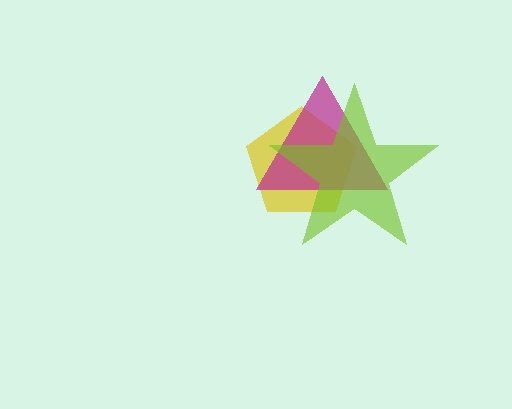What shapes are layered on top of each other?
The layered shapes are: a yellow pentagon, a magenta triangle, a lime star.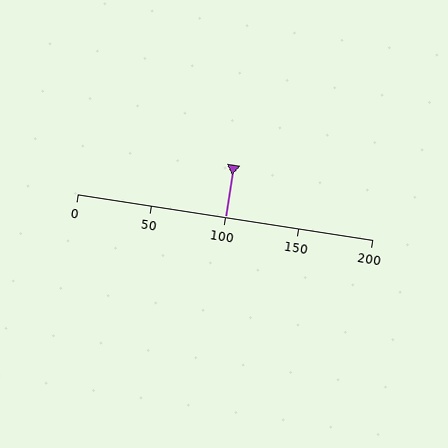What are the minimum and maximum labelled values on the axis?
The axis runs from 0 to 200.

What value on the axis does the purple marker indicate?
The marker indicates approximately 100.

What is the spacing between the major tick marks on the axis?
The major ticks are spaced 50 apart.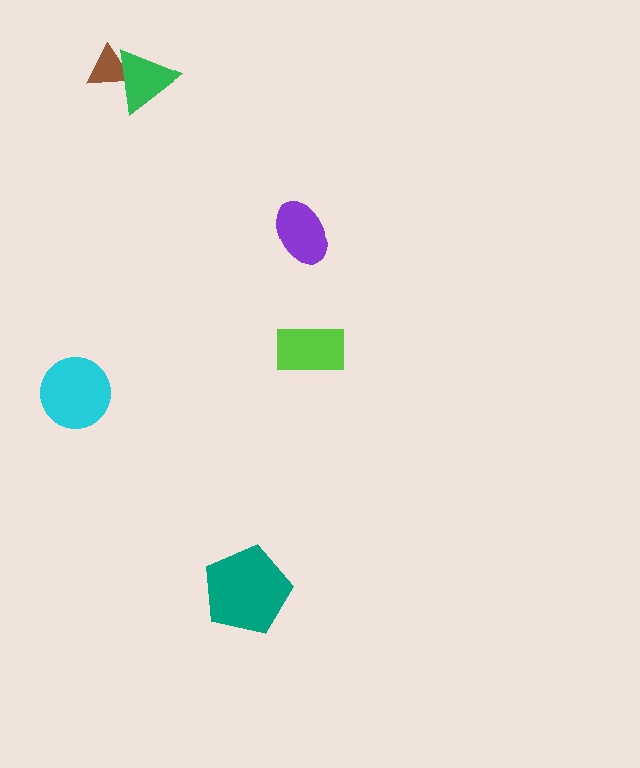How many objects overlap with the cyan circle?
0 objects overlap with the cyan circle.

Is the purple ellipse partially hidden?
No, no other shape covers it.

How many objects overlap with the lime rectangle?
0 objects overlap with the lime rectangle.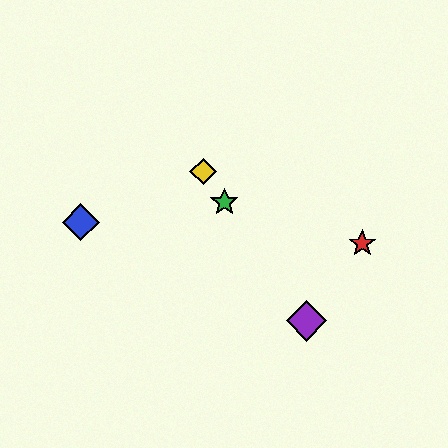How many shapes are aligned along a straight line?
3 shapes (the green star, the yellow diamond, the purple diamond) are aligned along a straight line.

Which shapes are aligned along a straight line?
The green star, the yellow diamond, the purple diamond are aligned along a straight line.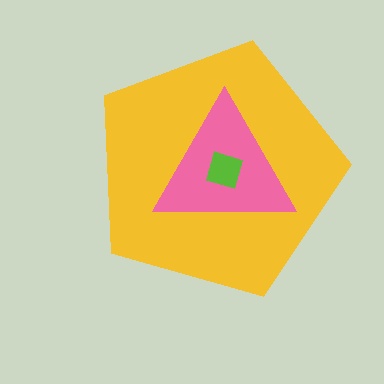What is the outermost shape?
The yellow pentagon.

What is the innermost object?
The lime diamond.